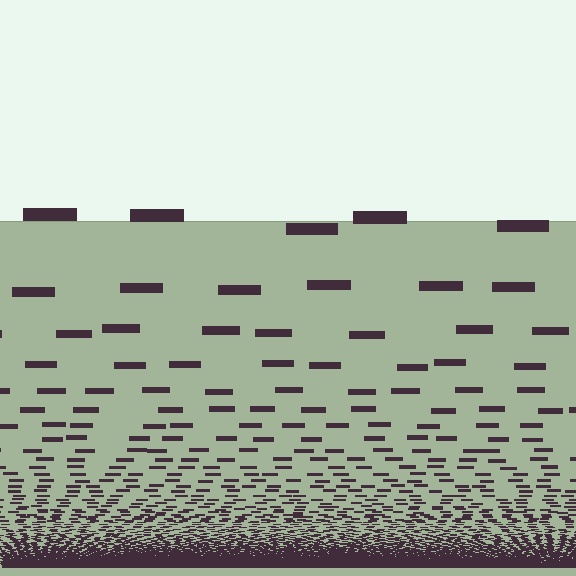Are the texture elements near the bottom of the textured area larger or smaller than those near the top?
Smaller. The gradient is inverted — elements near the bottom are smaller and denser.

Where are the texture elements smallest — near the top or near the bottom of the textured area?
Near the bottom.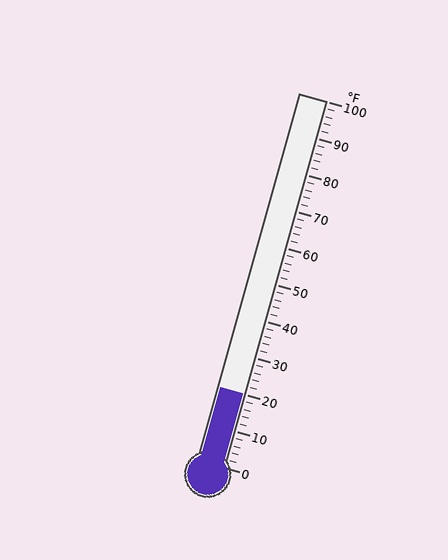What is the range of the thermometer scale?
The thermometer scale ranges from 0°F to 100°F.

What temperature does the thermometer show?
The thermometer shows approximately 20°F.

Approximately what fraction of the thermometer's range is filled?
The thermometer is filled to approximately 20% of its range.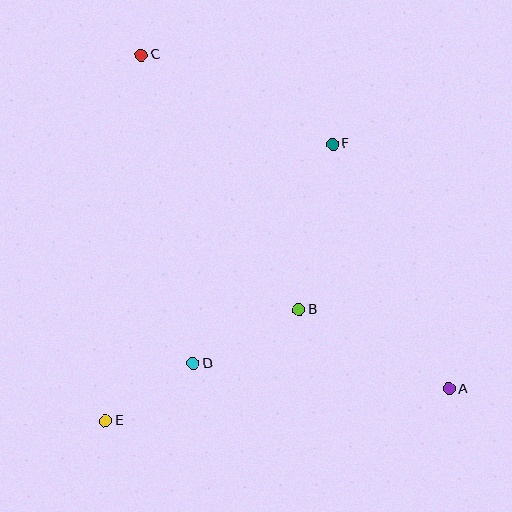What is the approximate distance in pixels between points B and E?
The distance between B and E is approximately 223 pixels.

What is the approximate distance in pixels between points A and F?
The distance between A and F is approximately 271 pixels.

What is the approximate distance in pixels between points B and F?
The distance between B and F is approximately 169 pixels.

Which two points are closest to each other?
Points D and E are closest to each other.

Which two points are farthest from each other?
Points A and C are farthest from each other.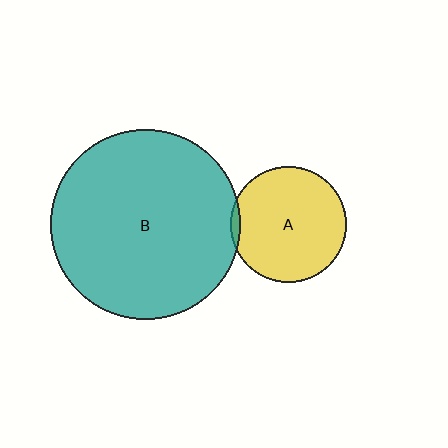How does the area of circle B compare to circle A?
Approximately 2.7 times.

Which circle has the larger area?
Circle B (teal).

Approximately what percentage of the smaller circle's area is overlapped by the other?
Approximately 5%.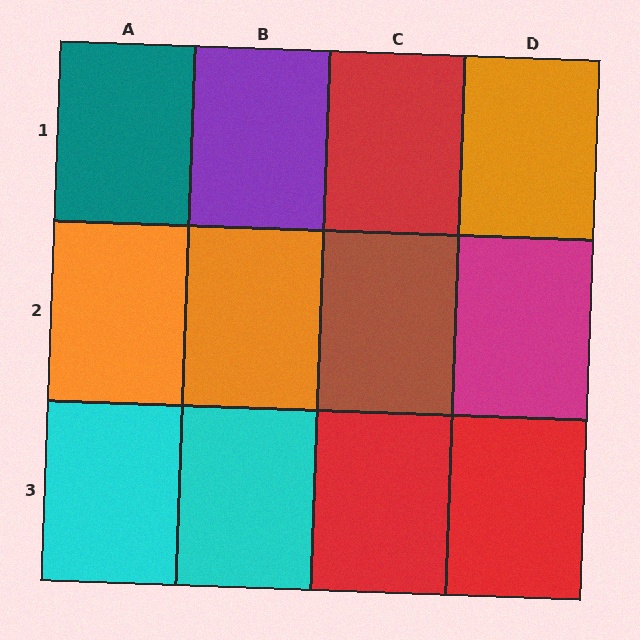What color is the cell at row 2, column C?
Brown.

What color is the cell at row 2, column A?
Orange.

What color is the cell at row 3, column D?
Red.